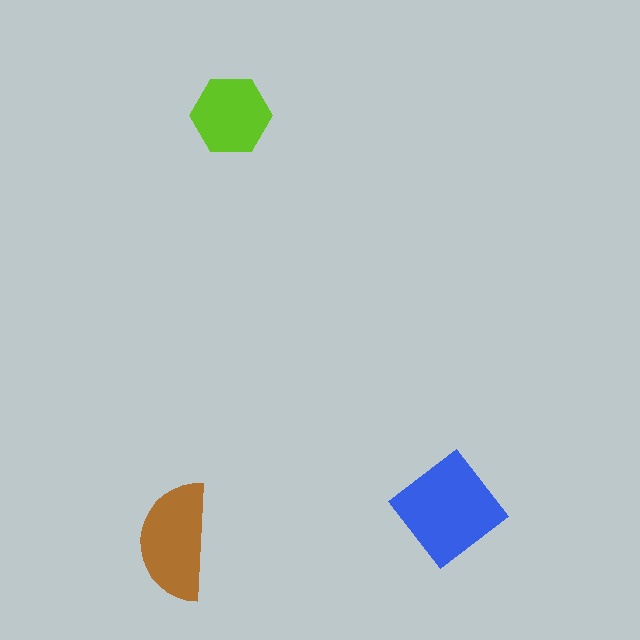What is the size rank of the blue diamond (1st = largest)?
1st.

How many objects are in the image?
There are 3 objects in the image.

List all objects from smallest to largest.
The lime hexagon, the brown semicircle, the blue diamond.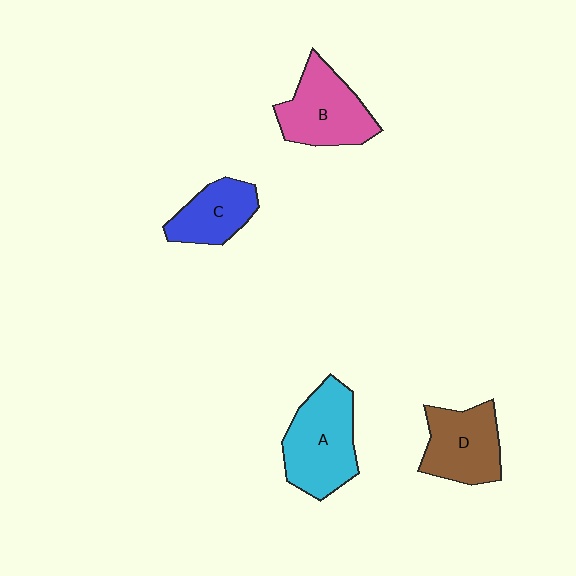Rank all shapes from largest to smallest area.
From largest to smallest: A (cyan), B (pink), D (brown), C (blue).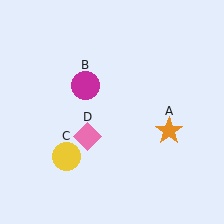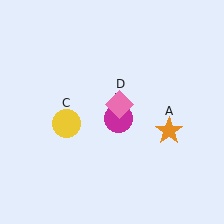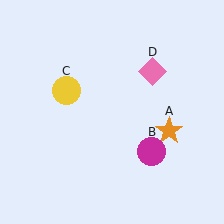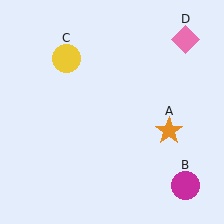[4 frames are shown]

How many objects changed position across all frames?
3 objects changed position: magenta circle (object B), yellow circle (object C), pink diamond (object D).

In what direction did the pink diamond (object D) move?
The pink diamond (object D) moved up and to the right.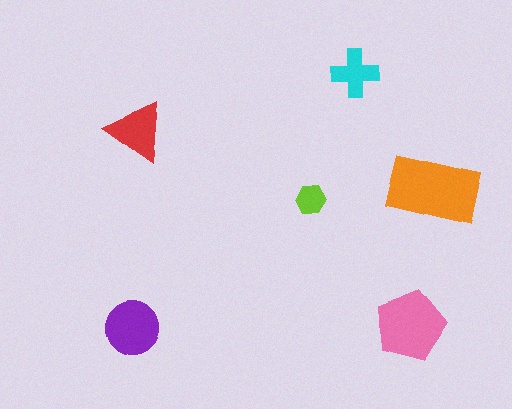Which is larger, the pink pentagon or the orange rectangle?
The orange rectangle.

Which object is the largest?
The orange rectangle.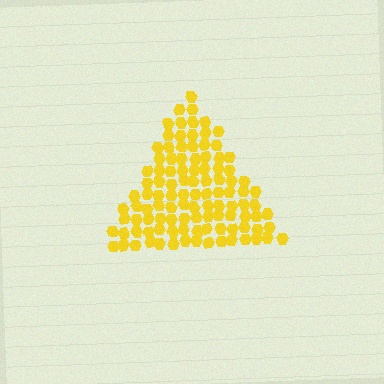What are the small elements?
The small elements are hexagons.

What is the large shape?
The large shape is a triangle.